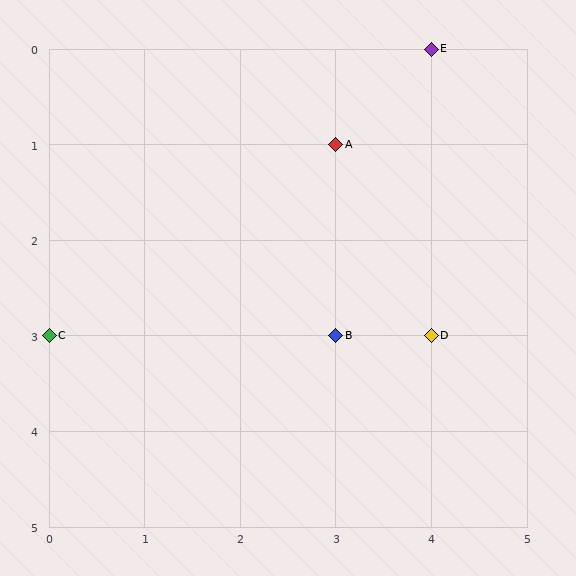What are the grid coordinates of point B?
Point B is at grid coordinates (3, 3).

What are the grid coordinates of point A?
Point A is at grid coordinates (3, 1).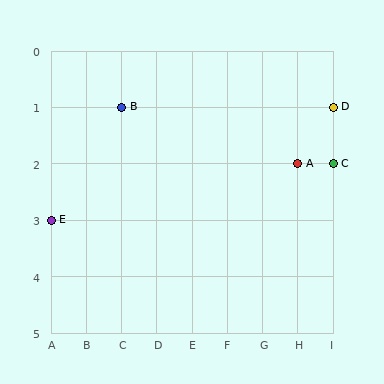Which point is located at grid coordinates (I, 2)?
Point C is at (I, 2).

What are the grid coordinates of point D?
Point D is at grid coordinates (I, 1).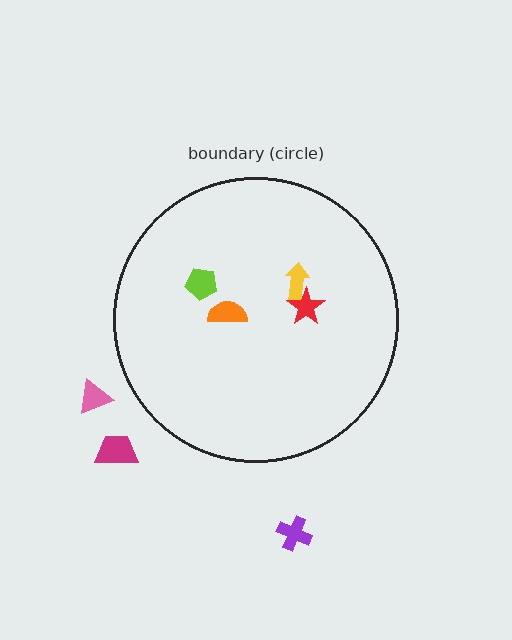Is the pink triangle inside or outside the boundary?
Outside.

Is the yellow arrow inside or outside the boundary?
Inside.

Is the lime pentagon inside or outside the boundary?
Inside.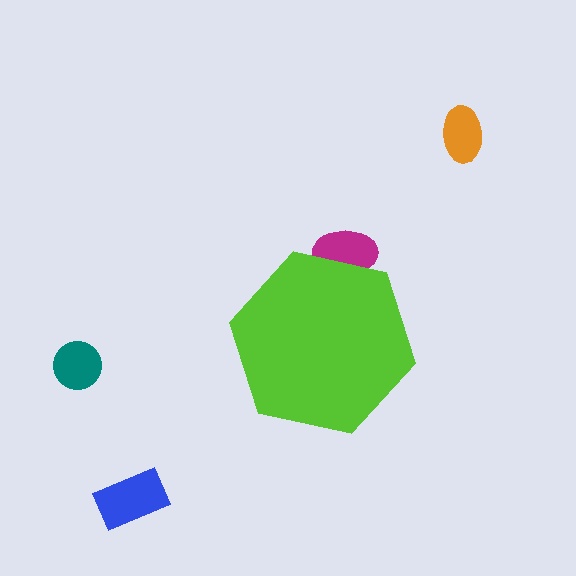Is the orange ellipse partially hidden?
No, the orange ellipse is fully visible.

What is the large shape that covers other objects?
A lime hexagon.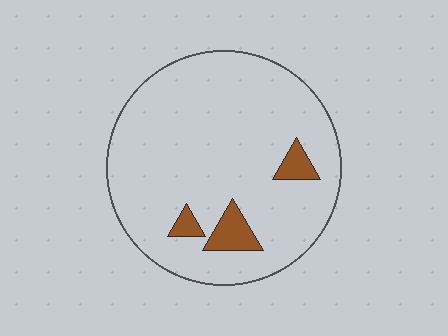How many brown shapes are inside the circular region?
3.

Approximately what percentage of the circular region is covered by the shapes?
Approximately 10%.